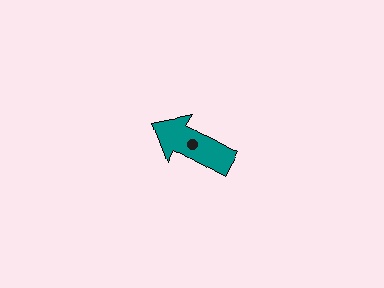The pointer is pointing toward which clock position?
Roughly 10 o'clock.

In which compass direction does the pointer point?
Northwest.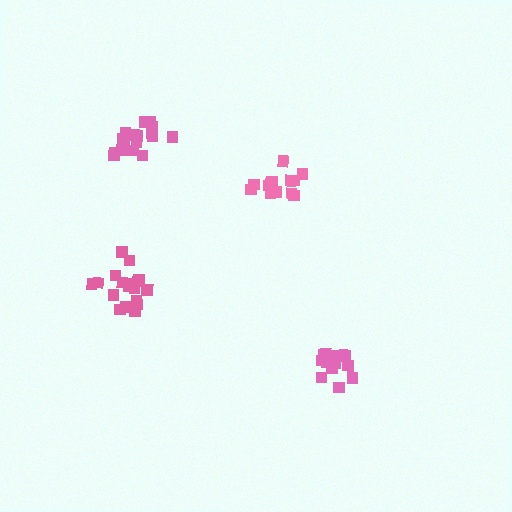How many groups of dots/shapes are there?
There are 4 groups.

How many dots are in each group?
Group 1: 13 dots, Group 2: 14 dots, Group 3: 18 dots, Group 4: 17 dots (62 total).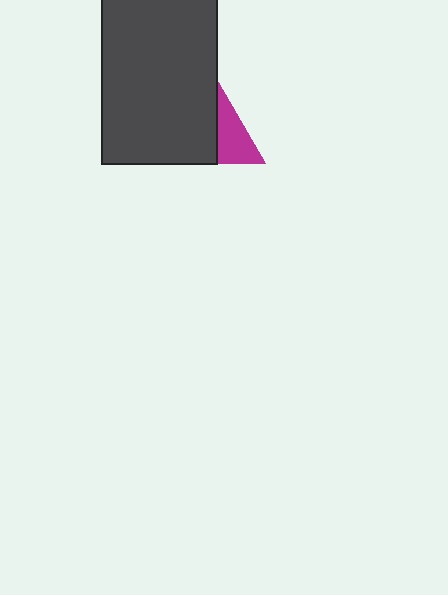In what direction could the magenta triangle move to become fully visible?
The magenta triangle could move right. That would shift it out from behind the dark gray rectangle entirely.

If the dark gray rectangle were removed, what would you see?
You would see the complete magenta triangle.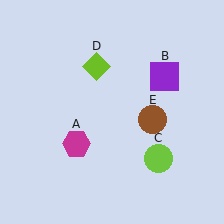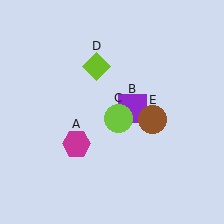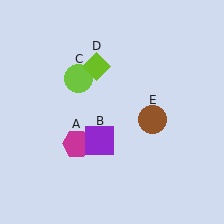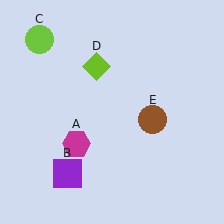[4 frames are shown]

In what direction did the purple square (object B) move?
The purple square (object B) moved down and to the left.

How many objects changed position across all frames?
2 objects changed position: purple square (object B), lime circle (object C).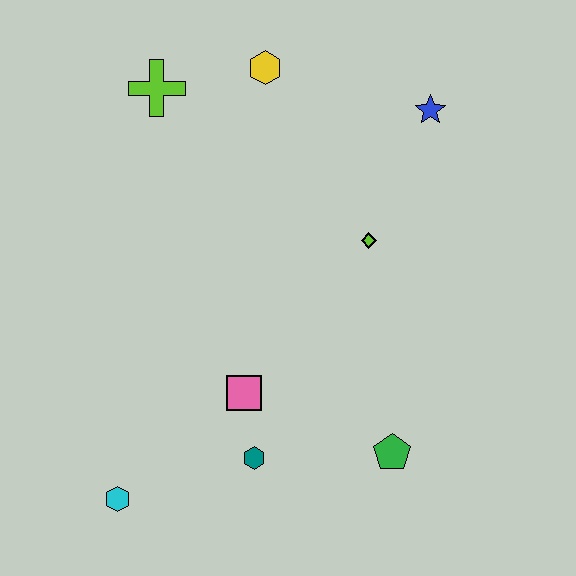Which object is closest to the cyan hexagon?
The teal hexagon is closest to the cyan hexagon.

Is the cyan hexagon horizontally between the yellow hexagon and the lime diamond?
No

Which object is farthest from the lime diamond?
The cyan hexagon is farthest from the lime diamond.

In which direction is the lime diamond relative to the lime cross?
The lime diamond is to the right of the lime cross.